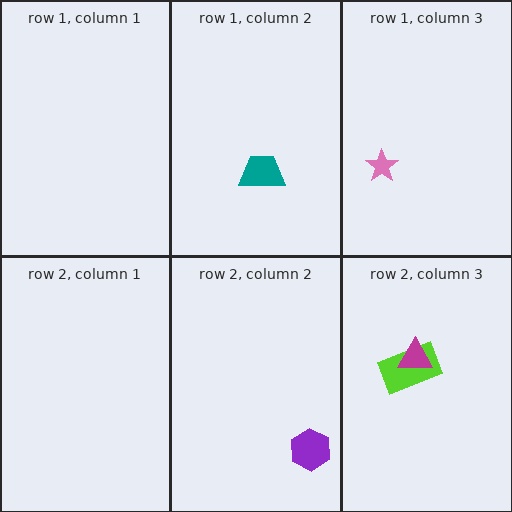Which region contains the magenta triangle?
The row 2, column 3 region.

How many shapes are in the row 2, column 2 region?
1.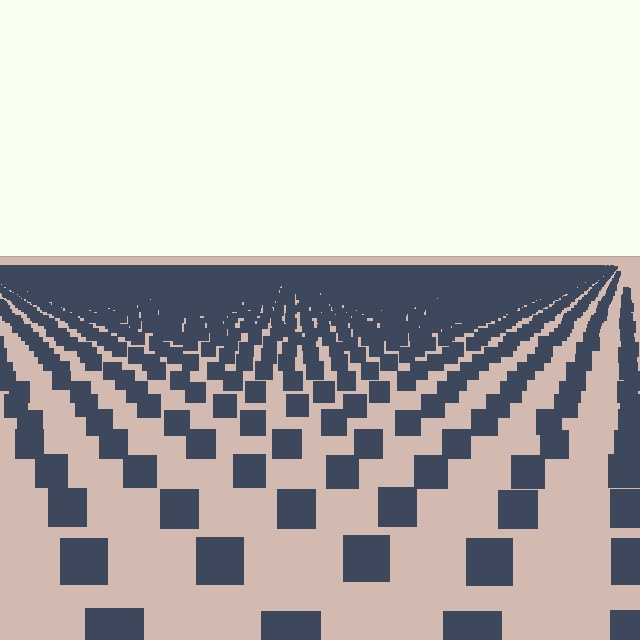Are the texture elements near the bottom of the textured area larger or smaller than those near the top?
Larger. Near the bottom, elements are closer to the viewer and appear at a bigger on-screen size.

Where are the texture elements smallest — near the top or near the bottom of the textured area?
Near the top.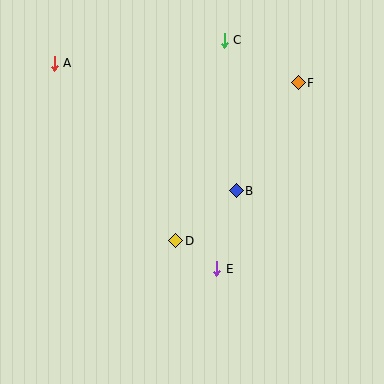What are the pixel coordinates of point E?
Point E is at (217, 269).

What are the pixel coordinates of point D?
Point D is at (176, 241).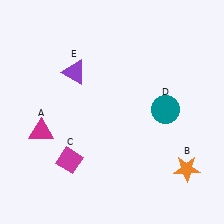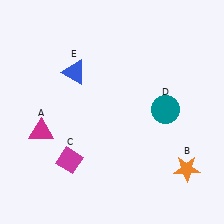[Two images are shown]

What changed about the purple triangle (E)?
In Image 1, E is purple. In Image 2, it changed to blue.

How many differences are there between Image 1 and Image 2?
There is 1 difference between the two images.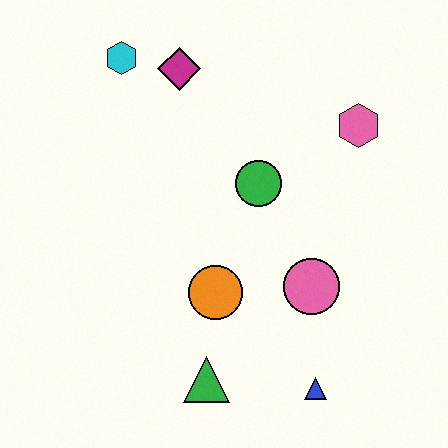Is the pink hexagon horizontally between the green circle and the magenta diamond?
No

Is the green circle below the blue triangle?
No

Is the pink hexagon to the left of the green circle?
No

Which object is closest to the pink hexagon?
The green circle is closest to the pink hexagon.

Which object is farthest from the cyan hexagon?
The blue triangle is farthest from the cyan hexagon.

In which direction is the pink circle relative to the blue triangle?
The pink circle is above the blue triangle.